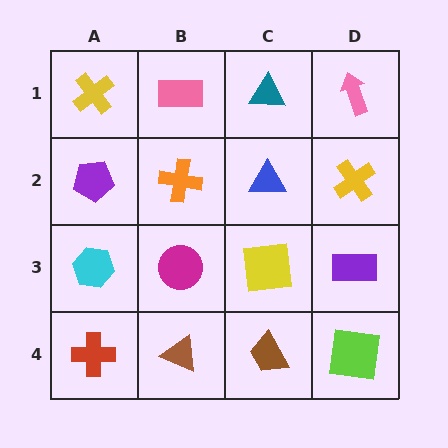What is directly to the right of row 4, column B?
A brown trapezoid.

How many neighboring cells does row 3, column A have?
3.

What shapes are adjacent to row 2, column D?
A pink arrow (row 1, column D), a purple rectangle (row 3, column D), a blue triangle (row 2, column C).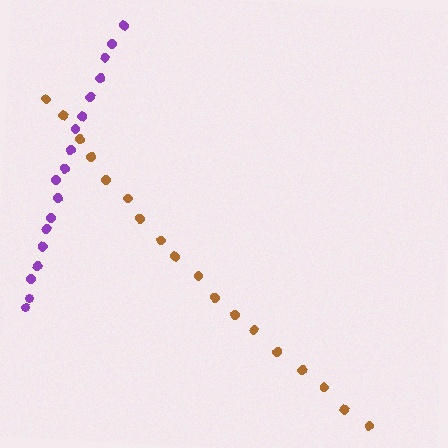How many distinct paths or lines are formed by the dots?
There are 2 distinct paths.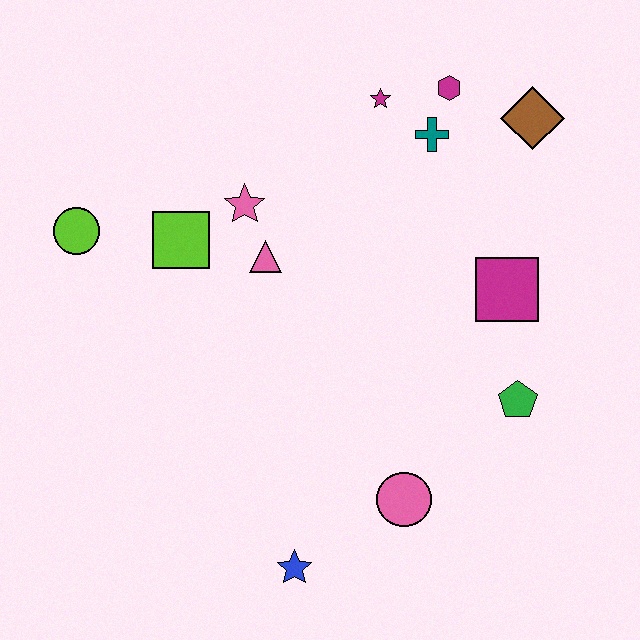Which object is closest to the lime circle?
The lime square is closest to the lime circle.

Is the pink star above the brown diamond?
No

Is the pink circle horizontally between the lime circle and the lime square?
No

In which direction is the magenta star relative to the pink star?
The magenta star is to the right of the pink star.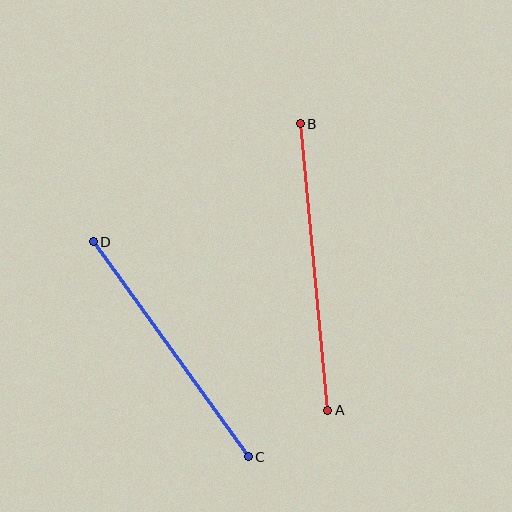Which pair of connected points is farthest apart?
Points A and B are farthest apart.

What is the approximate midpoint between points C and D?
The midpoint is at approximately (171, 349) pixels.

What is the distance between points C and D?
The distance is approximately 265 pixels.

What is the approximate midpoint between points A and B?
The midpoint is at approximately (314, 267) pixels.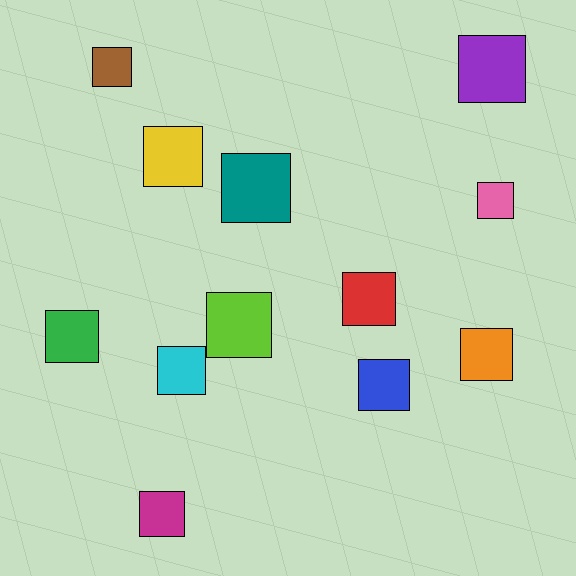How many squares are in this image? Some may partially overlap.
There are 12 squares.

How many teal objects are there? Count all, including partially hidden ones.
There is 1 teal object.